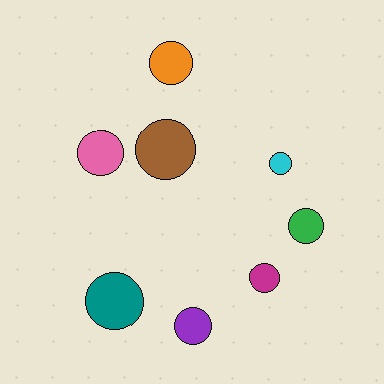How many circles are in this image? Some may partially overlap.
There are 8 circles.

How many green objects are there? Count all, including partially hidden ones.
There is 1 green object.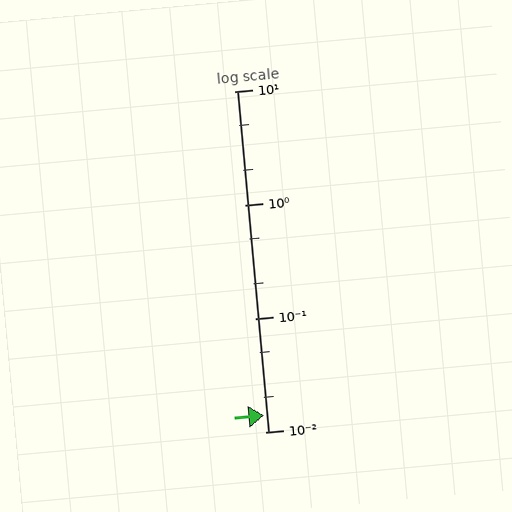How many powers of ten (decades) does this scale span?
The scale spans 3 decades, from 0.01 to 10.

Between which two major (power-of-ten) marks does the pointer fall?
The pointer is between 0.01 and 0.1.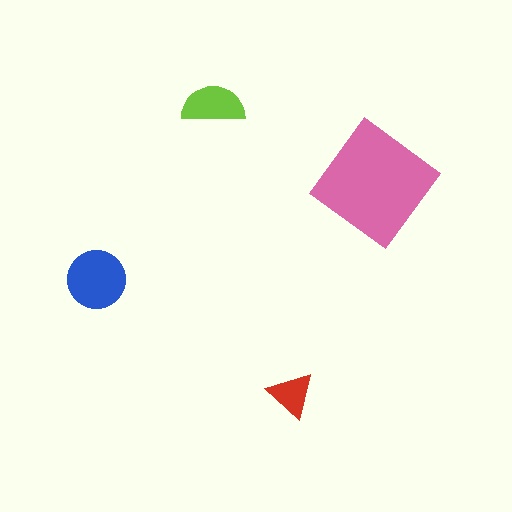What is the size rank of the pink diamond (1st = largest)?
1st.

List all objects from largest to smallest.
The pink diamond, the blue circle, the lime semicircle, the red triangle.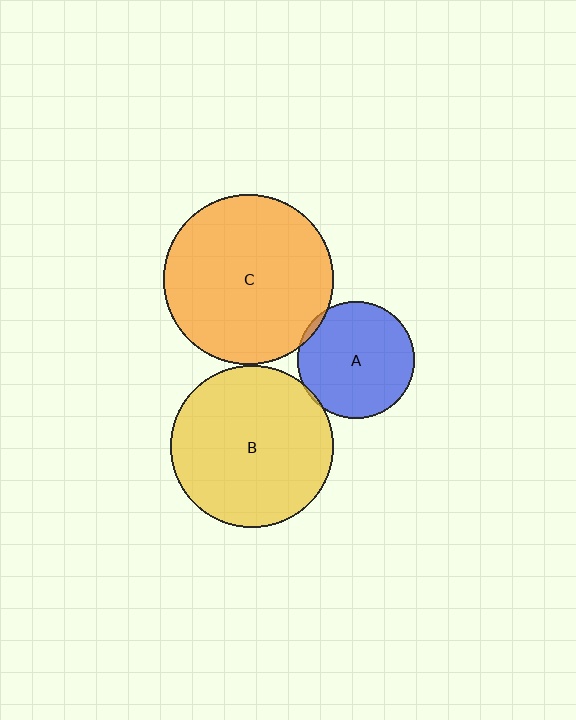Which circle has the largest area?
Circle C (orange).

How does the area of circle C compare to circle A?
Approximately 2.1 times.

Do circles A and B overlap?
Yes.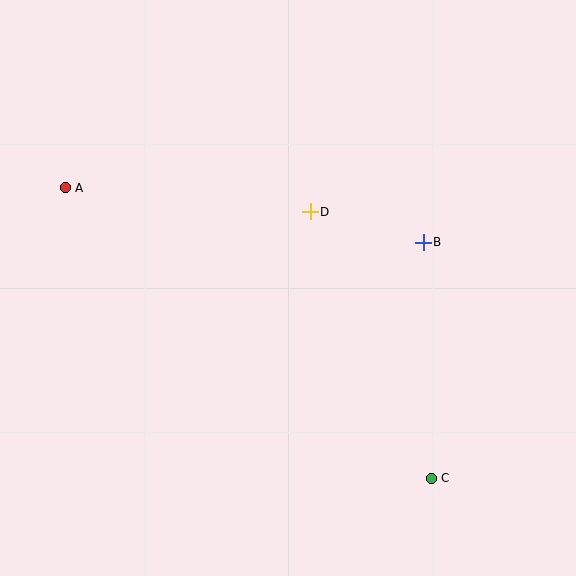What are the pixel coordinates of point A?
Point A is at (65, 188).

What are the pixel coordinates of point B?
Point B is at (423, 242).